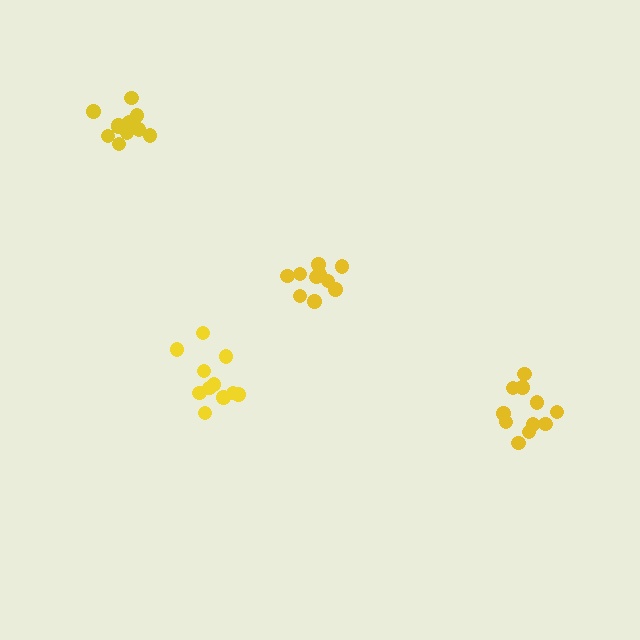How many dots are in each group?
Group 1: 11 dots, Group 2: 11 dots, Group 3: 10 dots, Group 4: 11 dots (43 total).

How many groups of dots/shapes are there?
There are 4 groups.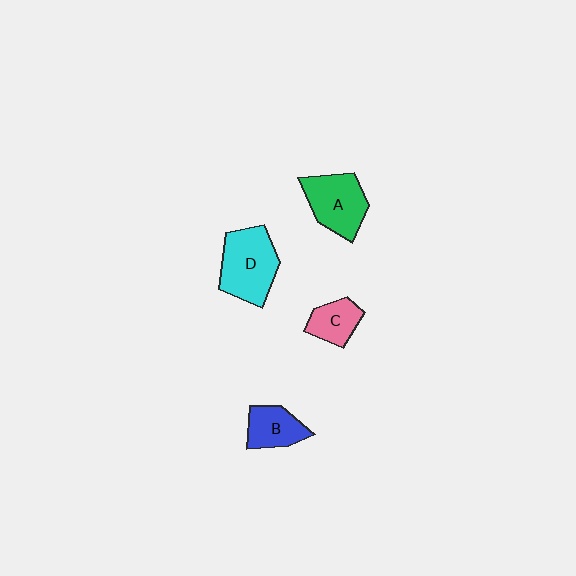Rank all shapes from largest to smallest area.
From largest to smallest: D (cyan), A (green), B (blue), C (pink).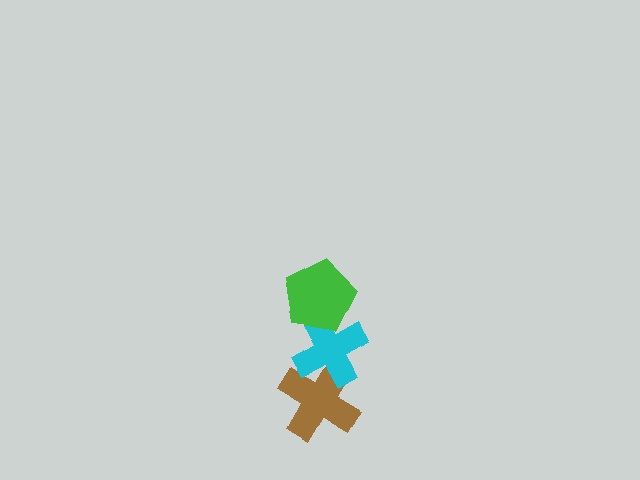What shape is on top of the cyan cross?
The green pentagon is on top of the cyan cross.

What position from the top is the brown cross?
The brown cross is 3rd from the top.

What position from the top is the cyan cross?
The cyan cross is 2nd from the top.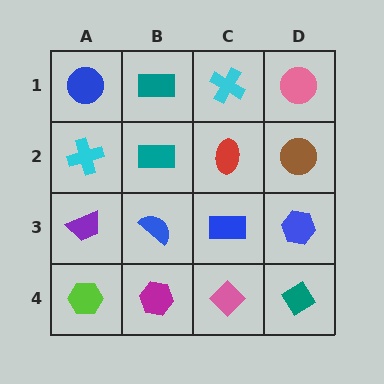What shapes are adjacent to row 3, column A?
A cyan cross (row 2, column A), a lime hexagon (row 4, column A), a blue semicircle (row 3, column B).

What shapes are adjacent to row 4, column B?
A blue semicircle (row 3, column B), a lime hexagon (row 4, column A), a pink diamond (row 4, column C).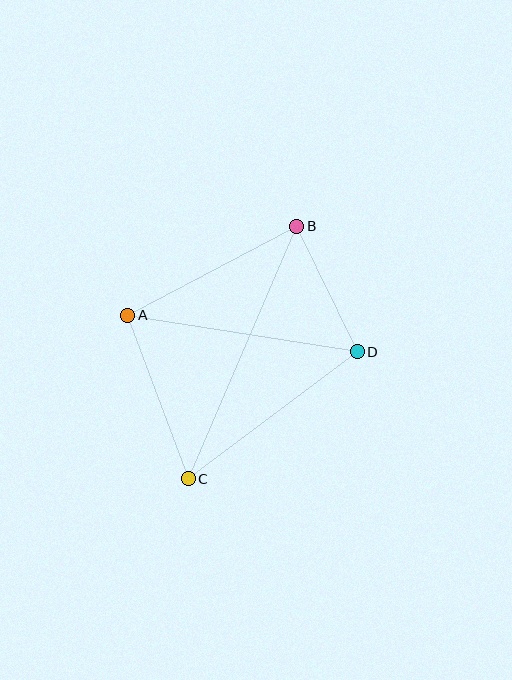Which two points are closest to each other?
Points B and D are closest to each other.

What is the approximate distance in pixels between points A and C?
The distance between A and C is approximately 174 pixels.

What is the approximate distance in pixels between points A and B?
The distance between A and B is approximately 191 pixels.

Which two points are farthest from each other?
Points B and C are farthest from each other.